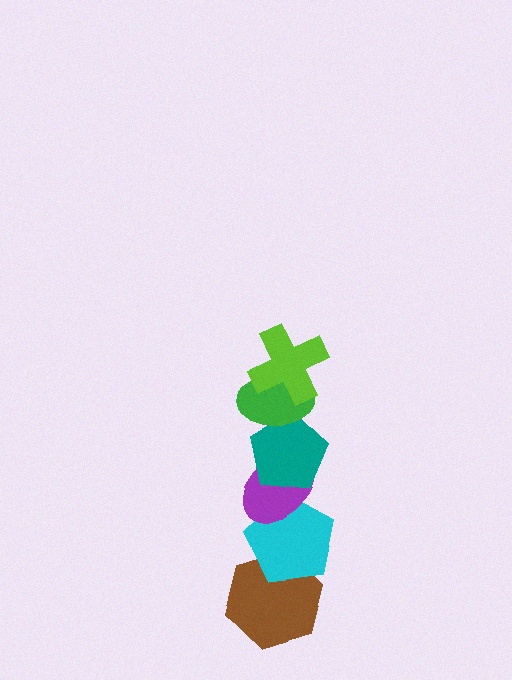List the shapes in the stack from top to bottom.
From top to bottom: the lime cross, the green ellipse, the teal pentagon, the purple ellipse, the cyan pentagon, the brown hexagon.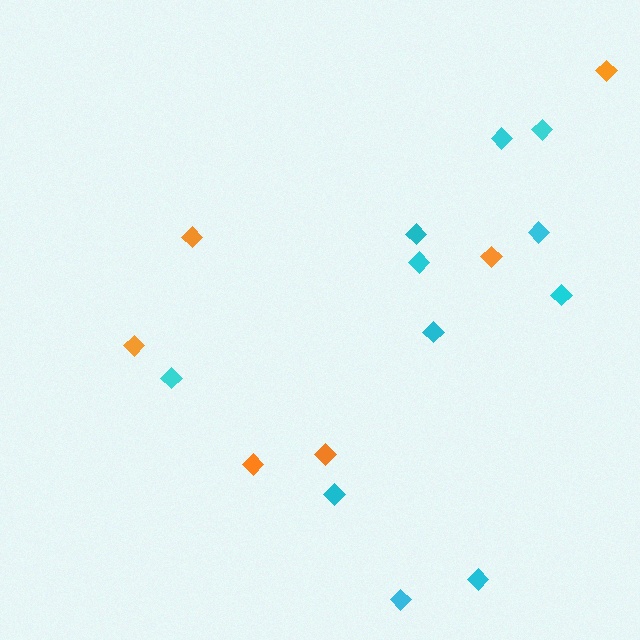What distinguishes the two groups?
There are 2 groups: one group of orange diamonds (6) and one group of cyan diamonds (11).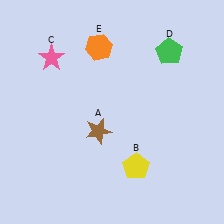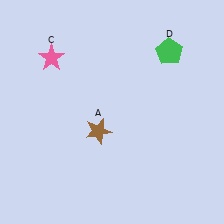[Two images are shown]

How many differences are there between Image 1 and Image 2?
There are 2 differences between the two images.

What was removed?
The orange hexagon (E), the yellow pentagon (B) were removed in Image 2.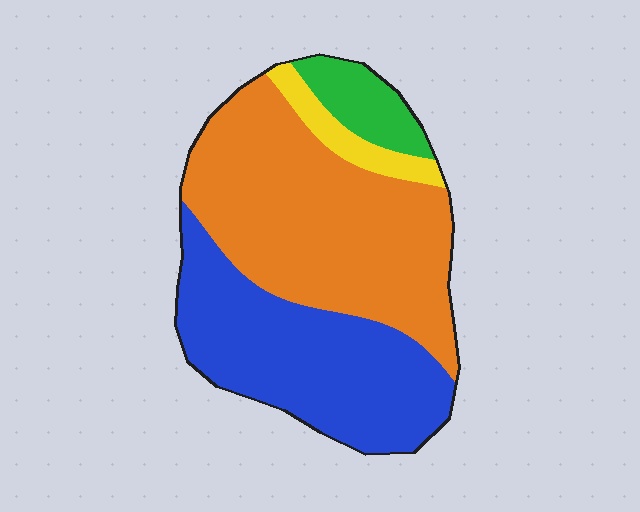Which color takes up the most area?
Orange, at roughly 50%.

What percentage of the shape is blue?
Blue covers roughly 35% of the shape.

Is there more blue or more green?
Blue.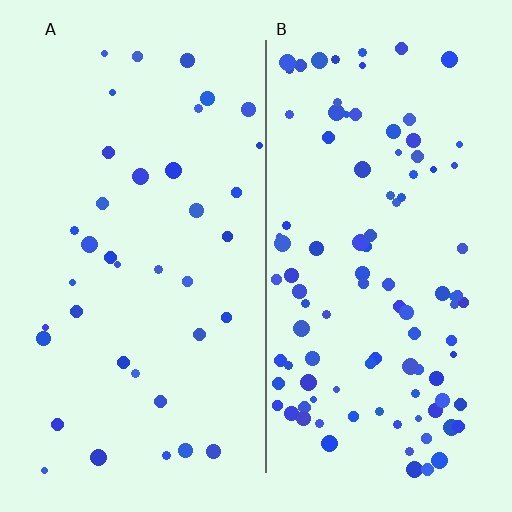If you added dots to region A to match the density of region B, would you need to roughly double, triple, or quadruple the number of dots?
Approximately triple.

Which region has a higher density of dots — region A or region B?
B (the right).